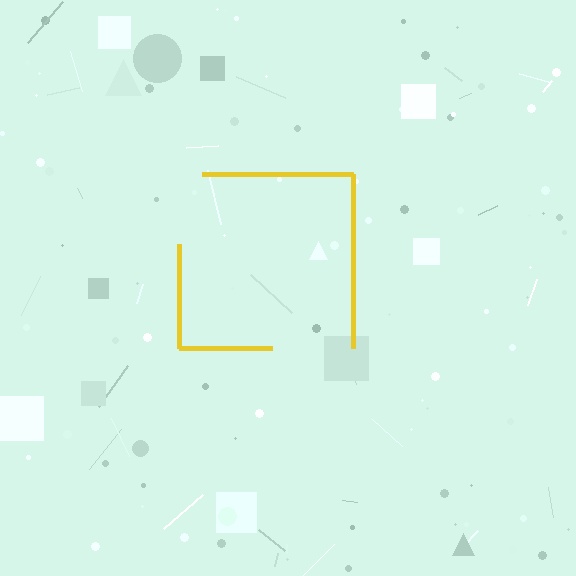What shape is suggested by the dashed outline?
The dashed outline suggests a square.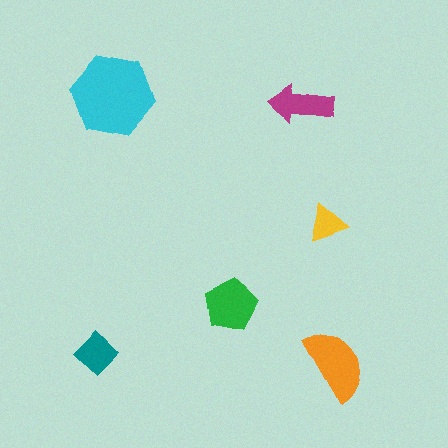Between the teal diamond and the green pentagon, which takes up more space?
The green pentagon.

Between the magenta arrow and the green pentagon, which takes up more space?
The green pentagon.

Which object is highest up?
The cyan hexagon is topmost.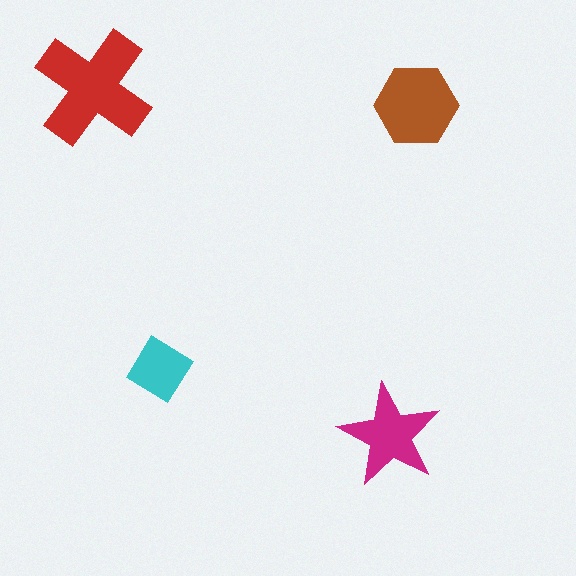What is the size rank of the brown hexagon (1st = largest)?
2nd.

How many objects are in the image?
There are 4 objects in the image.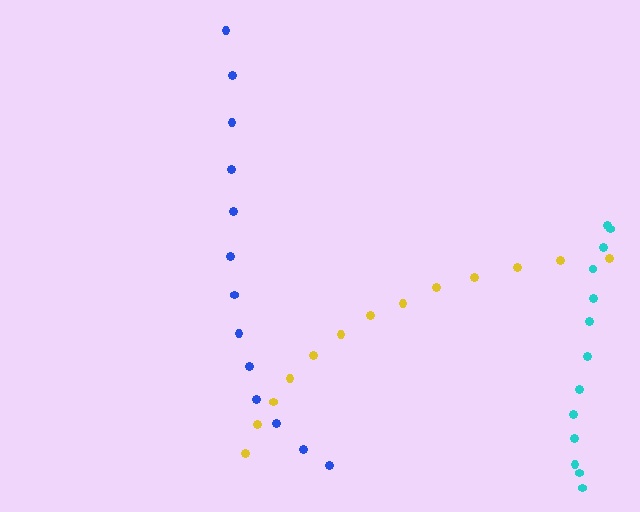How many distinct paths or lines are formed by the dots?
There are 3 distinct paths.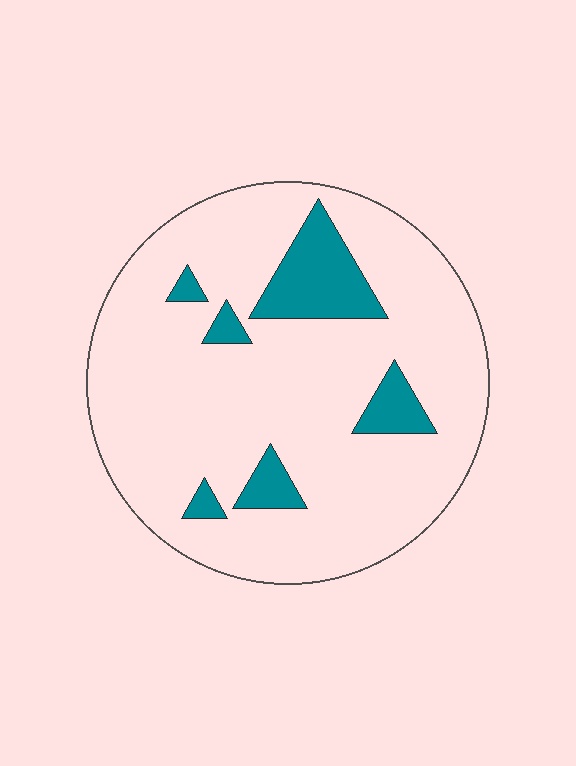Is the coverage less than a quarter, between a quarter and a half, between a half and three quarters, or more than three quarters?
Less than a quarter.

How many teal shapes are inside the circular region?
6.